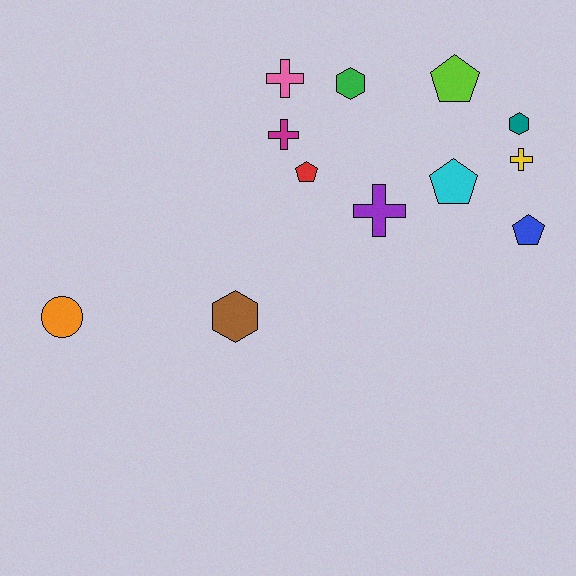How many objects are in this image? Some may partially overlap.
There are 12 objects.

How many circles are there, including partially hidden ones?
There is 1 circle.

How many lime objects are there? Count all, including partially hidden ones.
There is 1 lime object.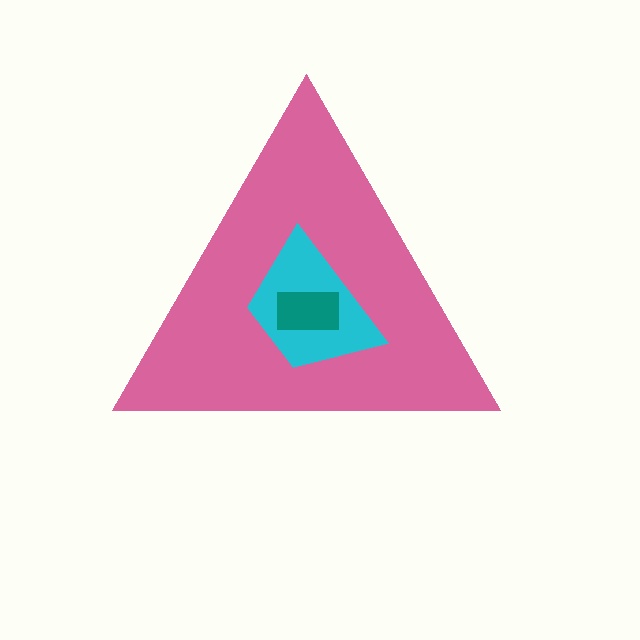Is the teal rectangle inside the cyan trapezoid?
Yes.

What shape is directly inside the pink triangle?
The cyan trapezoid.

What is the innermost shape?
The teal rectangle.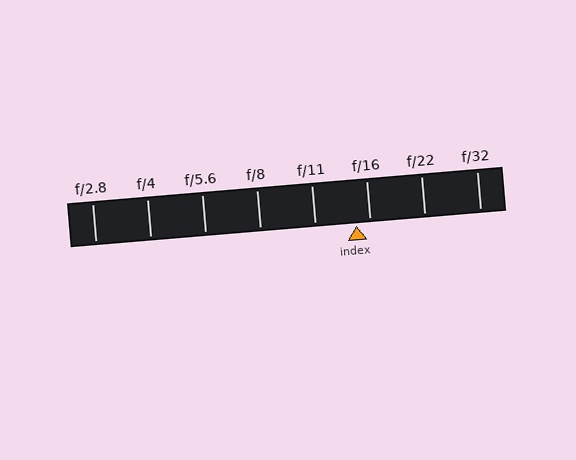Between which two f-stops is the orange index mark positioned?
The index mark is between f/11 and f/16.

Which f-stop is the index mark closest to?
The index mark is closest to f/16.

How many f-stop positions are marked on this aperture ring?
There are 8 f-stop positions marked.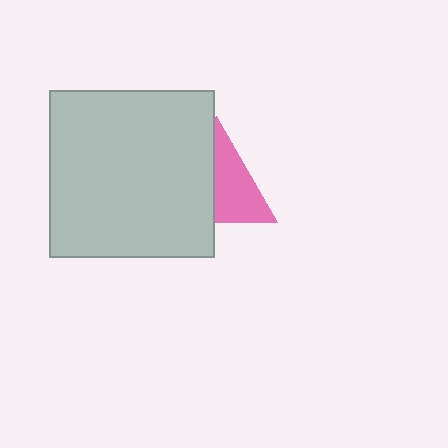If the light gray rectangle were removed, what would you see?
You would see the complete pink triangle.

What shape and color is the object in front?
The object in front is a light gray rectangle.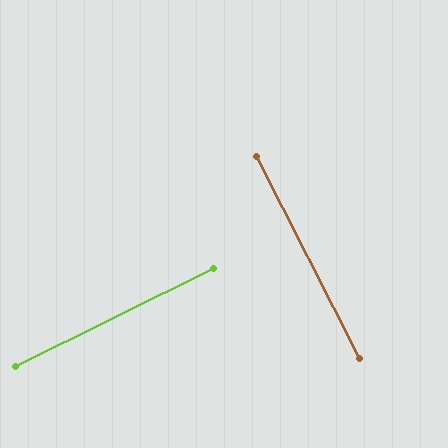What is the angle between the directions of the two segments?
Approximately 89 degrees.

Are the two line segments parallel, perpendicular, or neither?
Perpendicular — they meet at approximately 89°.